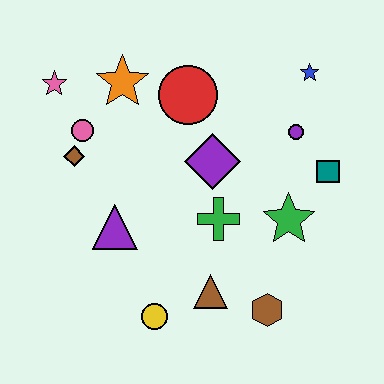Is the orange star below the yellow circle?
No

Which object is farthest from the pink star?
The brown hexagon is farthest from the pink star.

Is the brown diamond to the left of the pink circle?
Yes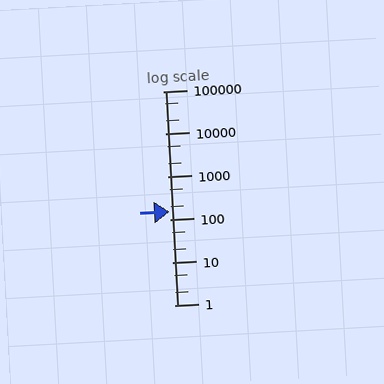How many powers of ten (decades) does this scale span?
The scale spans 5 decades, from 1 to 100000.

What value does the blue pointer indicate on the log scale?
The pointer indicates approximately 150.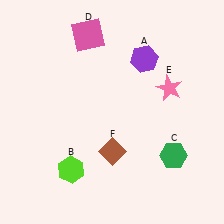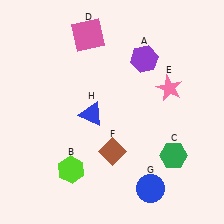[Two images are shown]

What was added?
A blue circle (G), a blue triangle (H) were added in Image 2.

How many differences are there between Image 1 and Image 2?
There are 2 differences between the two images.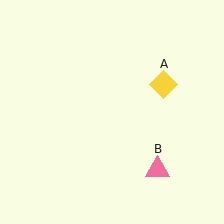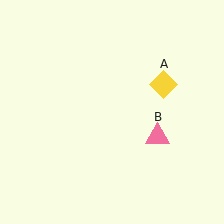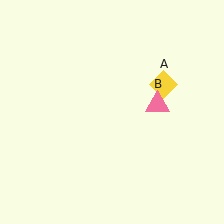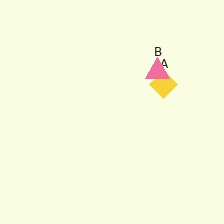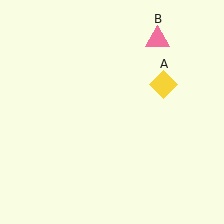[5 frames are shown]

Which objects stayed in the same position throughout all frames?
Yellow diamond (object A) remained stationary.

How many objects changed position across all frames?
1 object changed position: pink triangle (object B).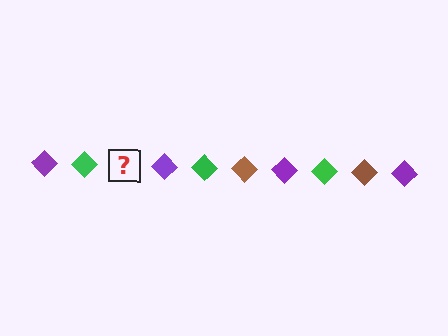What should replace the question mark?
The question mark should be replaced with a brown diamond.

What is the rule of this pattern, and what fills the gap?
The rule is that the pattern cycles through purple, green, brown diamonds. The gap should be filled with a brown diamond.